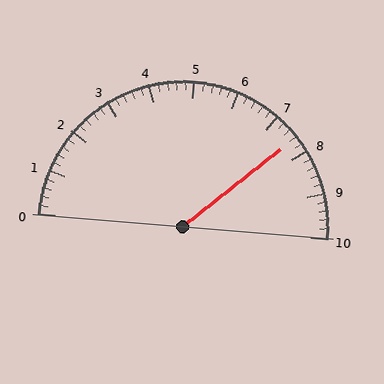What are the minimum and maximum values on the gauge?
The gauge ranges from 0 to 10.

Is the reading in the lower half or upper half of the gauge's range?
The reading is in the upper half of the range (0 to 10).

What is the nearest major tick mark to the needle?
The nearest major tick mark is 8.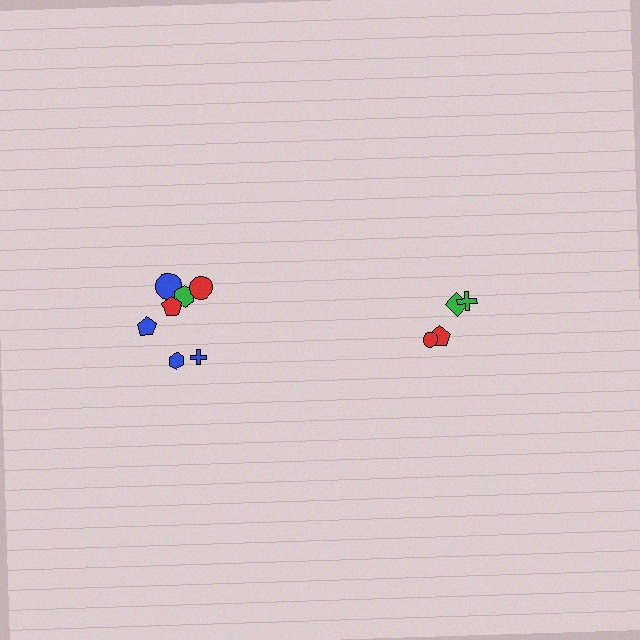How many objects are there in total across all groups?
There are 11 objects.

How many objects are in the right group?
There are 4 objects.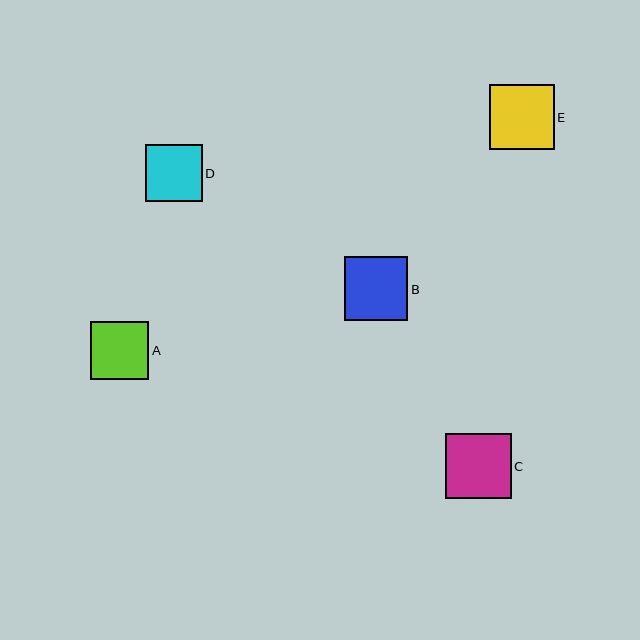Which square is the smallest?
Square D is the smallest with a size of approximately 57 pixels.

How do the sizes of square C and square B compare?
Square C and square B are approximately the same size.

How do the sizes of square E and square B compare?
Square E and square B are approximately the same size.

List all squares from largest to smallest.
From largest to smallest: C, E, B, A, D.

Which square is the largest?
Square C is the largest with a size of approximately 66 pixels.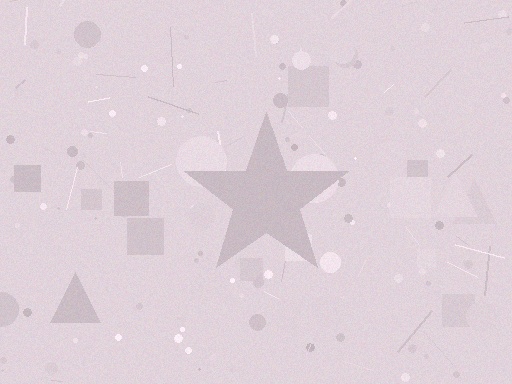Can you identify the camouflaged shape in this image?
The camouflaged shape is a star.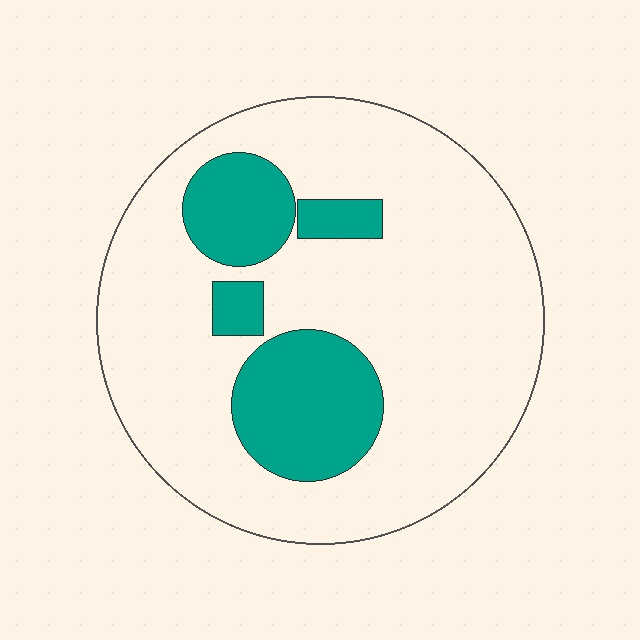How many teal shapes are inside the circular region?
4.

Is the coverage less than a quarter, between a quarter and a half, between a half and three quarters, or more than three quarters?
Less than a quarter.